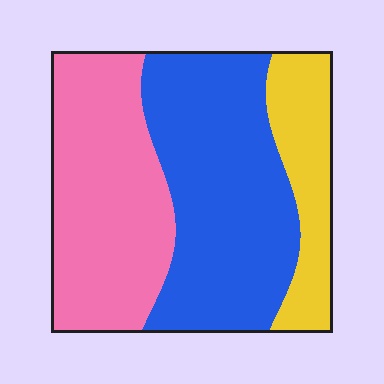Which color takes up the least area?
Yellow, at roughly 20%.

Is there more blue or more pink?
Blue.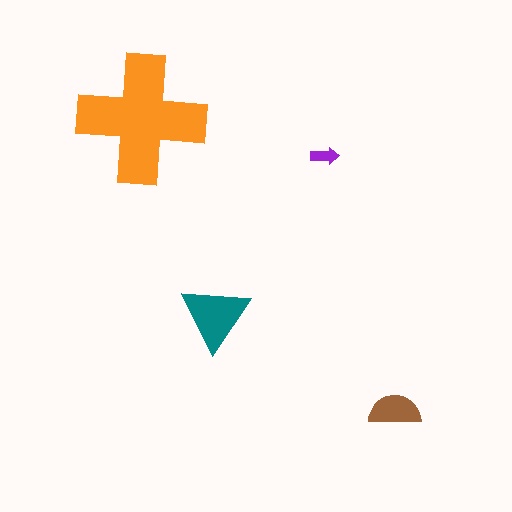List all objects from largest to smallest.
The orange cross, the teal triangle, the brown semicircle, the purple arrow.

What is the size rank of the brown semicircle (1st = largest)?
3rd.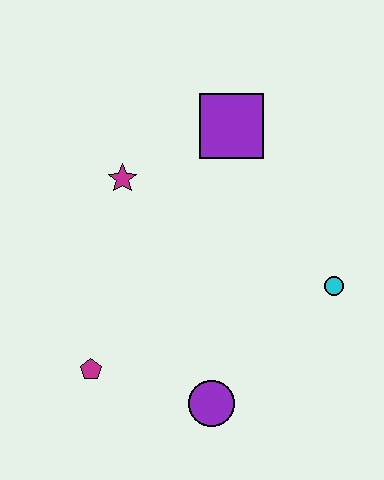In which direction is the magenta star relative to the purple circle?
The magenta star is above the purple circle.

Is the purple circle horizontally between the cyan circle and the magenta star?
Yes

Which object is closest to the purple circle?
The magenta pentagon is closest to the purple circle.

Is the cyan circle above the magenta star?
No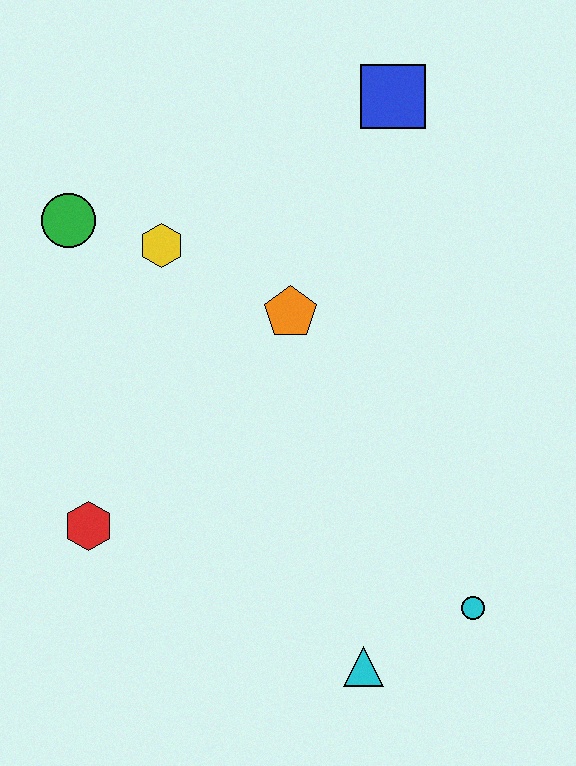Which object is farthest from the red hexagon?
The blue square is farthest from the red hexagon.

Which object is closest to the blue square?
The orange pentagon is closest to the blue square.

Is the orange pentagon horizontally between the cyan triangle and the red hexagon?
Yes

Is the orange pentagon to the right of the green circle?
Yes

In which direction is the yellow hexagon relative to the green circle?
The yellow hexagon is to the right of the green circle.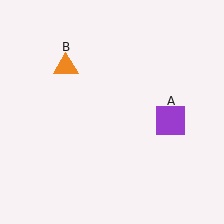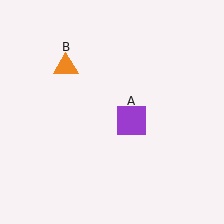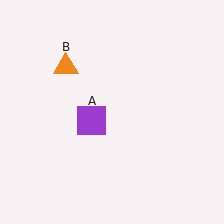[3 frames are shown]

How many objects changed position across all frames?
1 object changed position: purple square (object A).